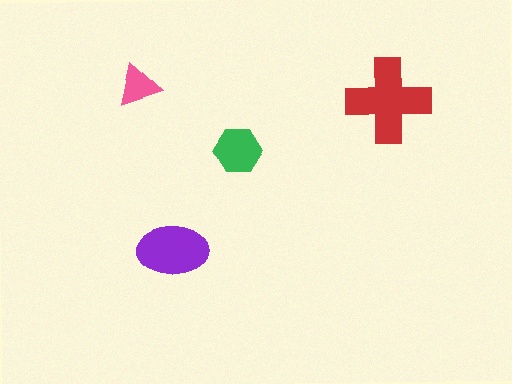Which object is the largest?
The red cross.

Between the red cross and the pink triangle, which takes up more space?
The red cross.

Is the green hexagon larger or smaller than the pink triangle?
Larger.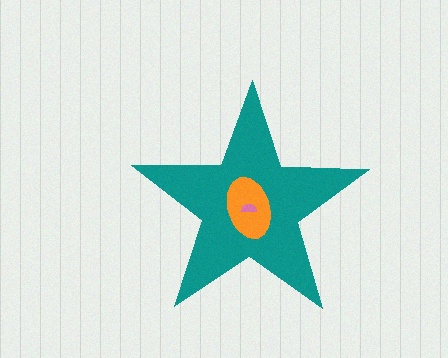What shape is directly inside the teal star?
The orange ellipse.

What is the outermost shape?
The teal star.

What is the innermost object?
The pink semicircle.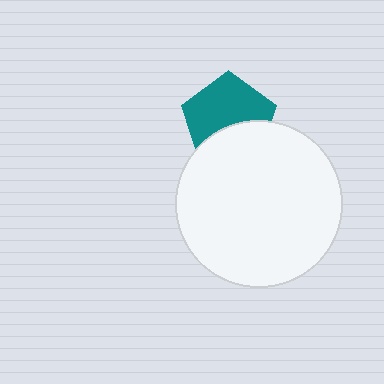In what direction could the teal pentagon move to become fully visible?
The teal pentagon could move up. That would shift it out from behind the white circle entirely.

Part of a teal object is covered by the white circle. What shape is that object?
It is a pentagon.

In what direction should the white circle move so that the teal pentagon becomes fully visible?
The white circle should move down. That is the shortest direction to clear the overlap and leave the teal pentagon fully visible.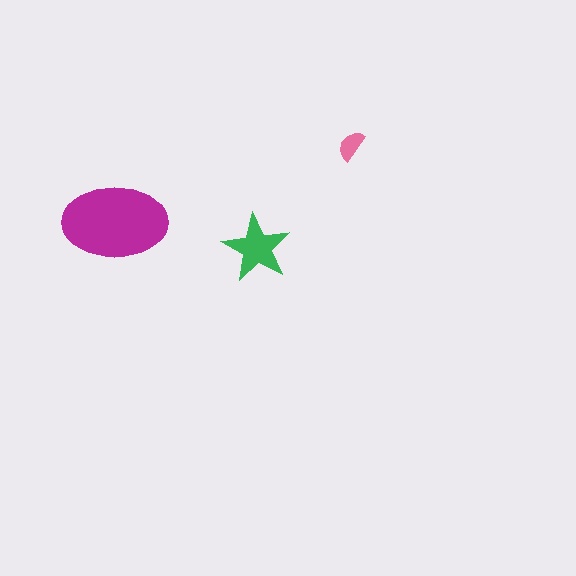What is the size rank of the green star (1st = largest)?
2nd.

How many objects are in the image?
There are 3 objects in the image.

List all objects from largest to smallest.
The magenta ellipse, the green star, the pink semicircle.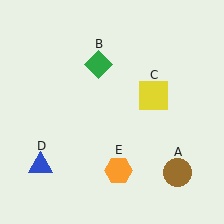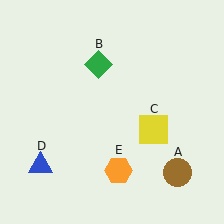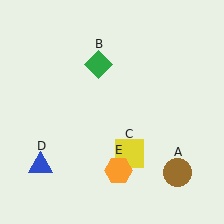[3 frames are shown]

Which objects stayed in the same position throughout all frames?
Brown circle (object A) and green diamond (object B) and blue triangle (object D) and orange hexagon (object E) remained stationary.